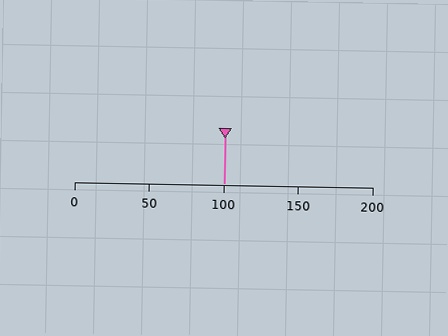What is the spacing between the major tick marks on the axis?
The major ticks are spaced 50 apart.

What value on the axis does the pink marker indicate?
The marker indicates approximately 100.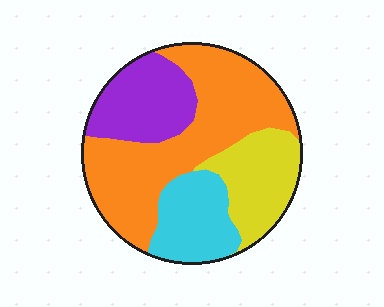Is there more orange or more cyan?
Orange.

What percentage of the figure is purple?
Purple covers around 20% of the figure.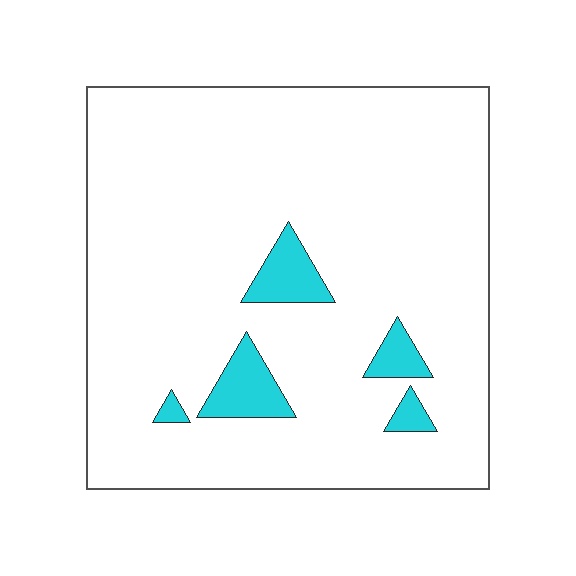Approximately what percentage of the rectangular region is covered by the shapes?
Approximately 10%.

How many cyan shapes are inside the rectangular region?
5.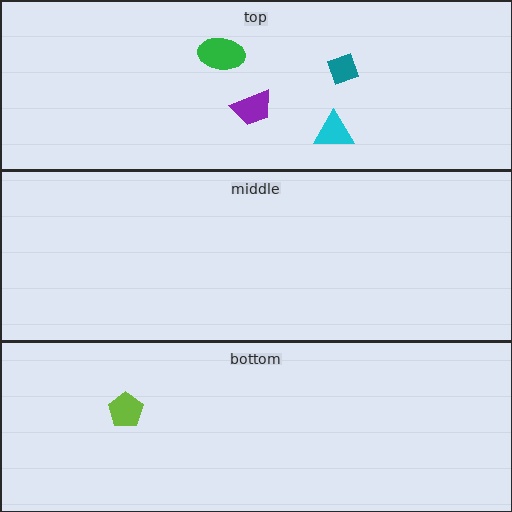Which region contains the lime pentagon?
The bottom region.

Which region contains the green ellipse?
The top region.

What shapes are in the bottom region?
The lime pentagon.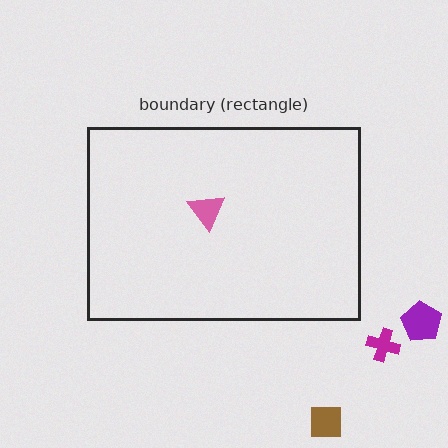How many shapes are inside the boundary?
1 inside, 3 outside.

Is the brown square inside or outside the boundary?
Outside.